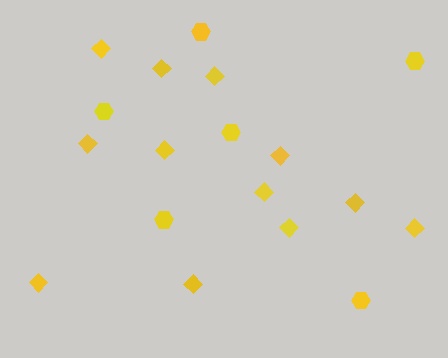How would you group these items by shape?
There are 2 groups: one group of diamonds (12) and one group of hexagons (6).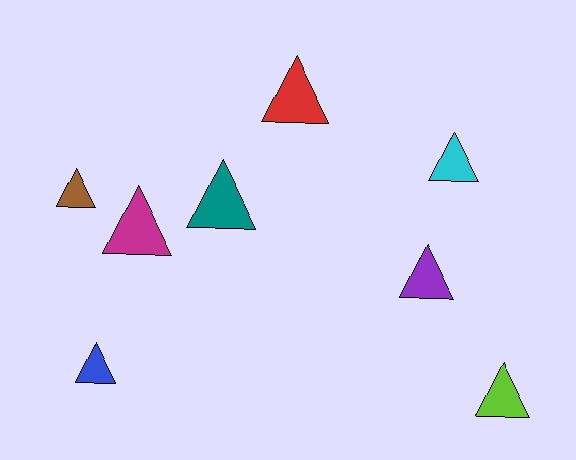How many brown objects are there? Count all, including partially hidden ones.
There is 1 brown object.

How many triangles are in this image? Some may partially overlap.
There are 8 triangles.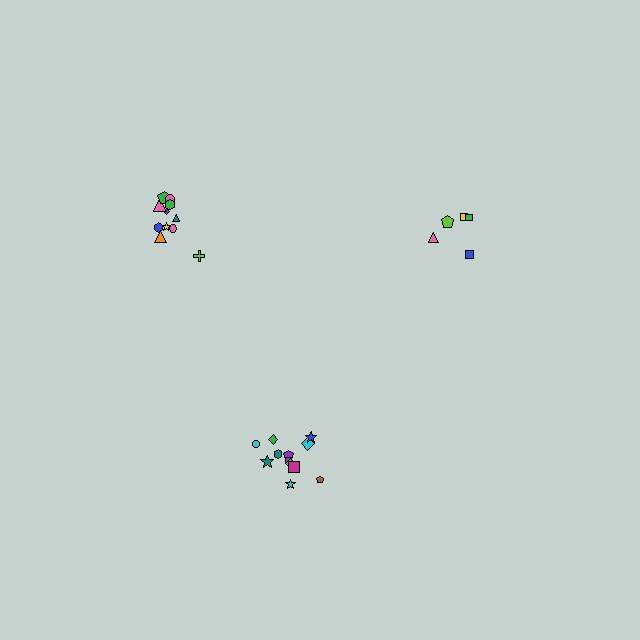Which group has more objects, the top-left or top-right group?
The top-left group.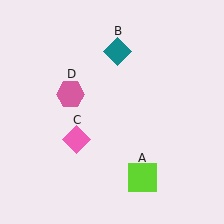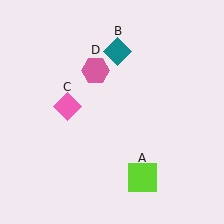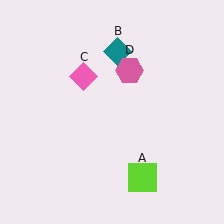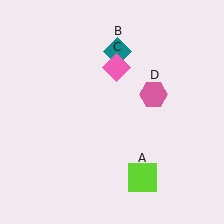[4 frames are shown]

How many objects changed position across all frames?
2 objects changed position: pink diamond (object C), pink hexagon (object D).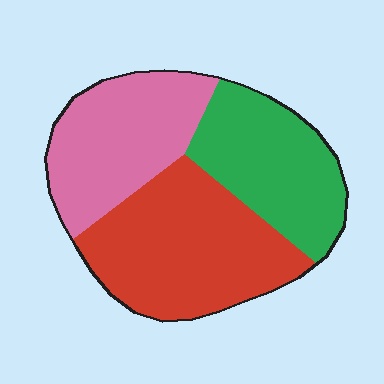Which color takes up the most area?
Red, at roughly 40%.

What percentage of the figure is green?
Green covers around 30% of the figure.